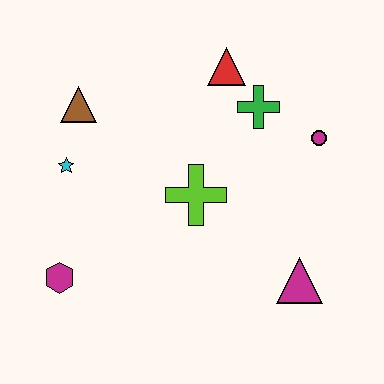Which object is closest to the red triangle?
The green cross is closest to the red triangle.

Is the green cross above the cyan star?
Yes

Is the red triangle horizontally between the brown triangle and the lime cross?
No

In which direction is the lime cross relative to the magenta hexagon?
The lime cross is to the right of the magenta hexagon.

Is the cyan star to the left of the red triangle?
Yes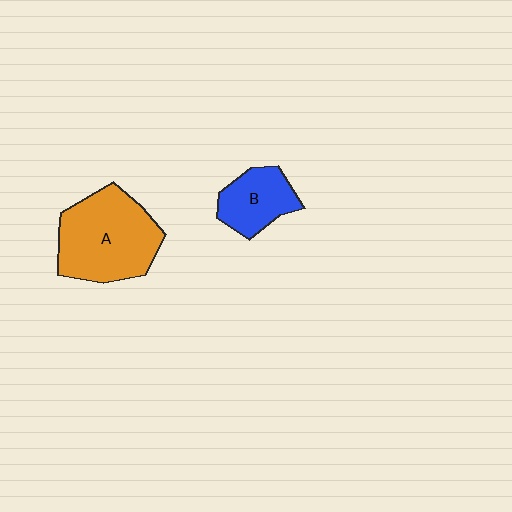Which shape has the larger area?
Shape A (orange).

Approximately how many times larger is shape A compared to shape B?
Approximately 2.0 times.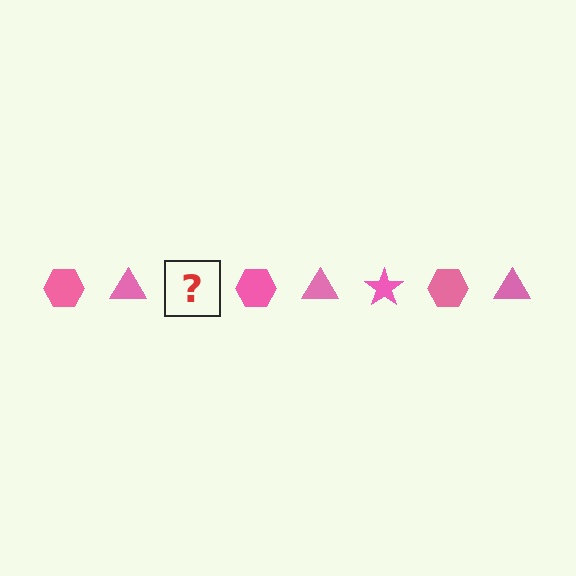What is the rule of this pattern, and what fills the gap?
The rule is that the pattern cycles through hexagon, triangle, star shapes in pink. The gap should be filled with a pink star.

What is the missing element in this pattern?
The missing element is a pink star.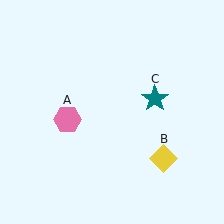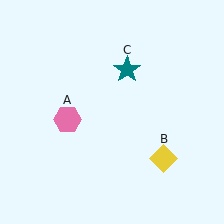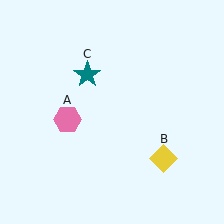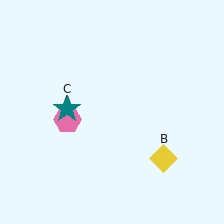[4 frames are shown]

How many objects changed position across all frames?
1 object changed position: teal star (object C).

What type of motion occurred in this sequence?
The teal star (object C) rotated counterclockwise around the center of the scene.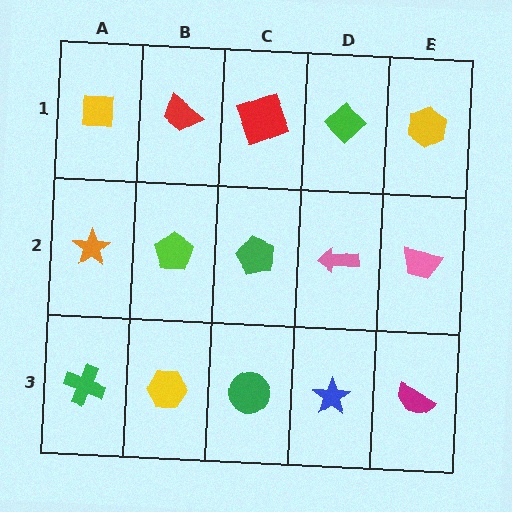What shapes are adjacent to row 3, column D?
A pink arrow (row 2, column D), a green circle (row 3, column C), a magenta semicircle (row 3, column E).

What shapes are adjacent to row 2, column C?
A red square (row 1, column C), a green circle (row 3, column C), a lime pentagon (row 2, column B), a pink arrow (row 2, column D).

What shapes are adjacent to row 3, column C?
A green pentagon (row 2, column C), a yellow hexagon (row 3, column B), a blue star (row 3, column D).